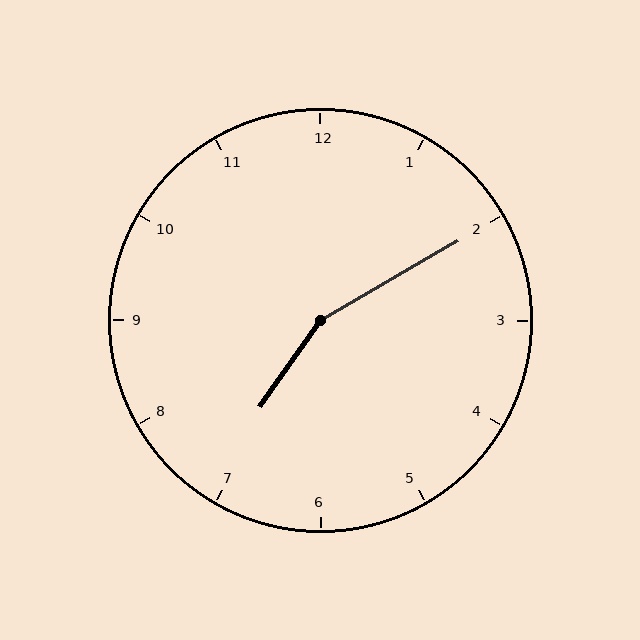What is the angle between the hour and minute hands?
Approximately 155 degrees.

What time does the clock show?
7:10.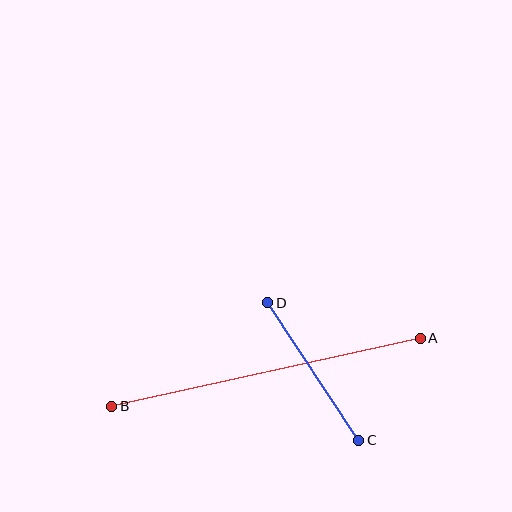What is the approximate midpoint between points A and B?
The midpoint is at approximately (266, 372) pixels.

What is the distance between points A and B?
The distance is approximately 316 pixels.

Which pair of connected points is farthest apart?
Points A and B are farthest apart.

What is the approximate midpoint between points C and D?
The midpoint is at approximately (313, 372) pixels.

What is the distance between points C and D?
The distance is approximately 165 pixels.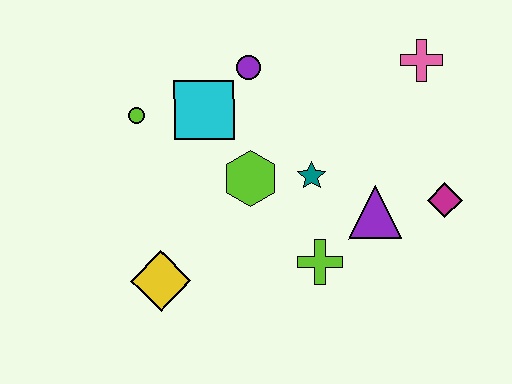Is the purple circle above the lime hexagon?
Yes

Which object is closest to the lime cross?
The purple triangle is closest to the lime cross.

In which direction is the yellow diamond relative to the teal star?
The yellow diamond is to the left of the teal star.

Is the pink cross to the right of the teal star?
Yes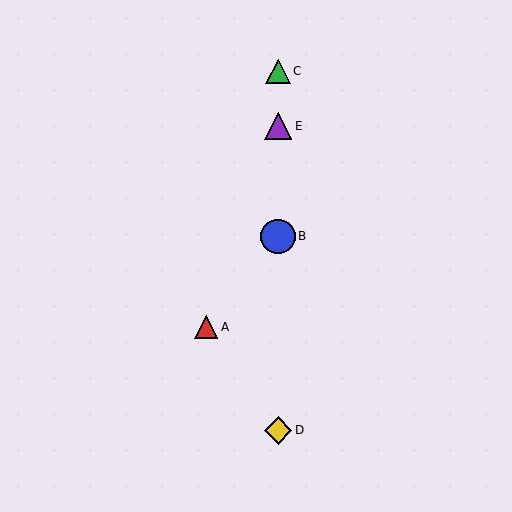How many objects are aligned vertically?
4 objects (B, C, D, E) are aligned vertically.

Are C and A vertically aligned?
No, C is at x≈278 and A is at x≈206.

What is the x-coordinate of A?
Object A is at x≈206.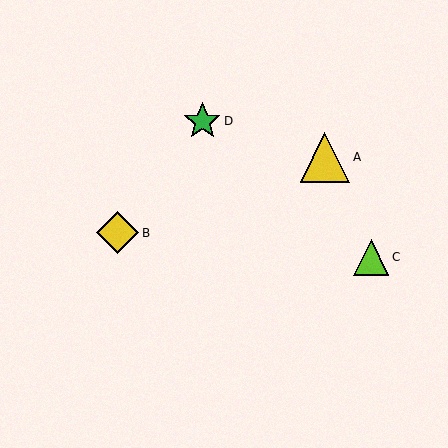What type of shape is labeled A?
Shape A is a yellow triangle.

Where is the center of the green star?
The center of the green star is at (202, 121).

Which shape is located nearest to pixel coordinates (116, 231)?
The yellow diamond (labeled B) at (118, 233) is nearest to that location.